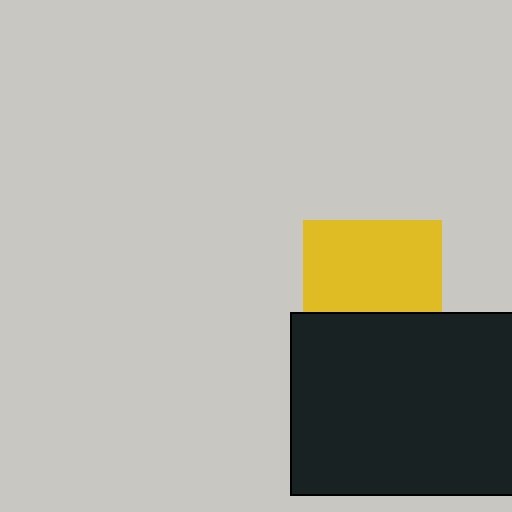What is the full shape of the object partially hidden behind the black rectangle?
The partially hidden object is a yellow square.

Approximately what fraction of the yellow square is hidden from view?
Roughly 34% of the yellow square is hidden behind the black rectangle.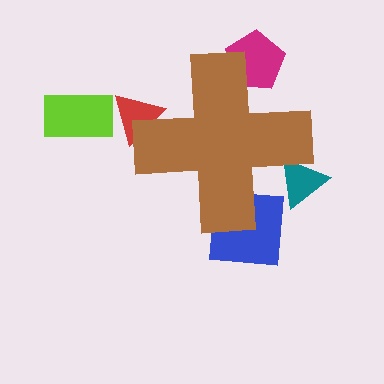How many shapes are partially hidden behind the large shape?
4 shapes are partially hidden.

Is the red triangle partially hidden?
Yes, the red triangle is partially hidden behind the brown cross.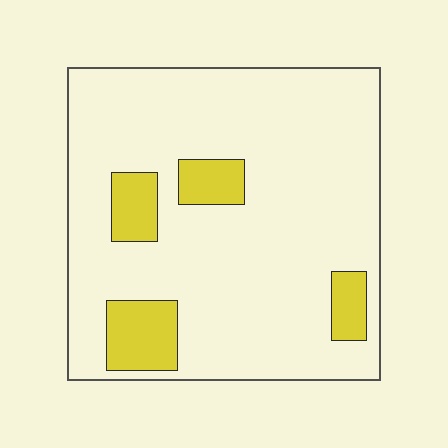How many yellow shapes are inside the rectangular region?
4.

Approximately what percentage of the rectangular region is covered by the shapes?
Approximately 15%.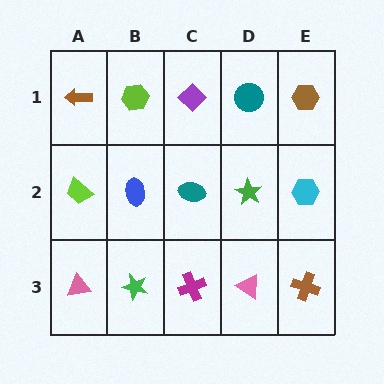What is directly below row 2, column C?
A magenta cross.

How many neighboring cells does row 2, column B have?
4.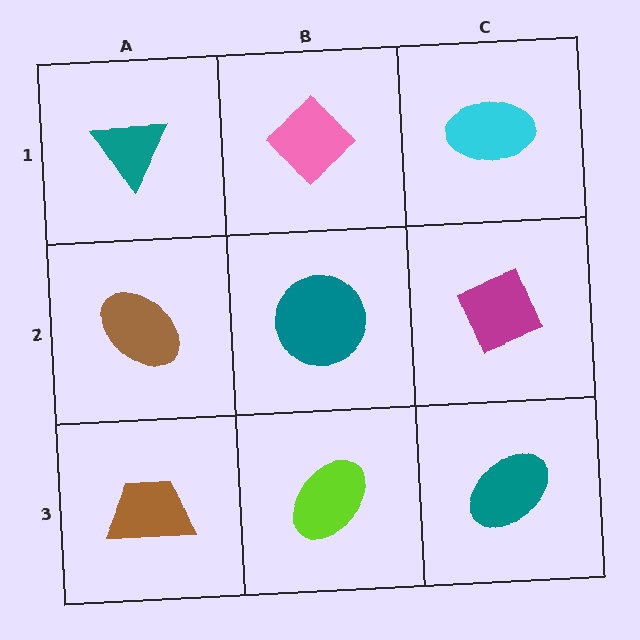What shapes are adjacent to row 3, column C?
A magenta diamond (row 2, column C), a lime ellipse (row 3, column B).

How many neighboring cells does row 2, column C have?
3.